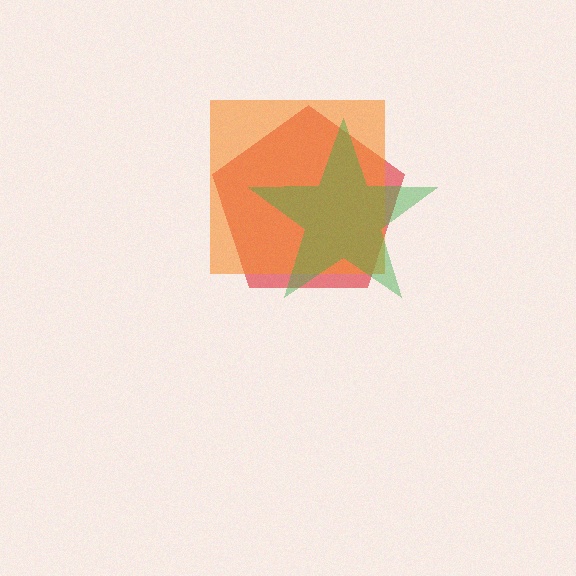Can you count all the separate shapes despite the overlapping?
Yes, there are 3 separate shapes.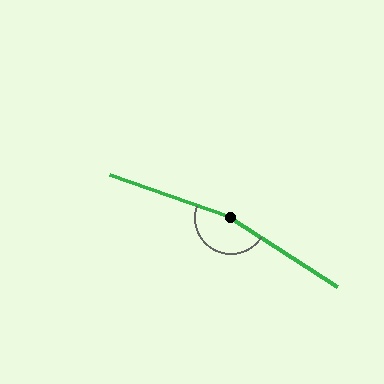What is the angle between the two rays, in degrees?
Approximately 167 degrees.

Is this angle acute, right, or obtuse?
It is obtuse.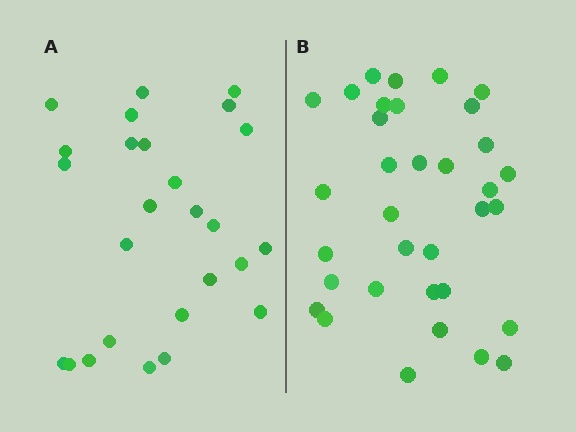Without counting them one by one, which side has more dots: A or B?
Region B (the right region) has more dots.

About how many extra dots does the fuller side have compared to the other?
Region B has roughly 8 or so more dots than region A.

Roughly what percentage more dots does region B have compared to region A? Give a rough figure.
About 30% more.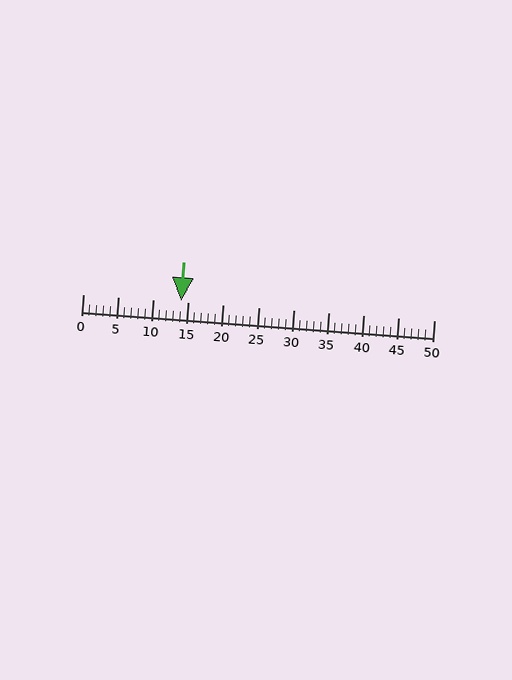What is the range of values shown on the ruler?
The ruler shows values from 0 to 50.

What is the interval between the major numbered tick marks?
The major tick marks are spaced 5 units apart.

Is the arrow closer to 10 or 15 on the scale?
The arrow is closer to 15.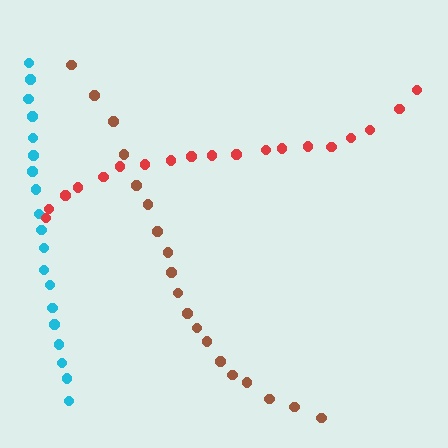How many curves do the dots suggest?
There are 3 distinct paths.